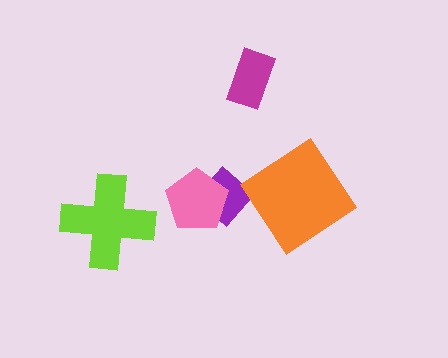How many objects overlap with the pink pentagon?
1 object overlaps with the pink pentagon.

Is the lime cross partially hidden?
No, no other shape covers it.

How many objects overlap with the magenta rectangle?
0 objects overlap with the magenta rectangle.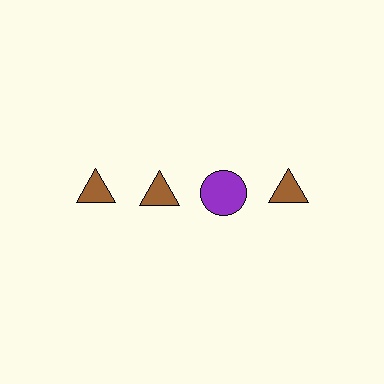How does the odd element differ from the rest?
It differs in both color (purple instead of brown) and shape (circle instead of triangle).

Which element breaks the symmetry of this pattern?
The purple circle in the top row, center column breaks the symmetry. All other shapes are brown triangles.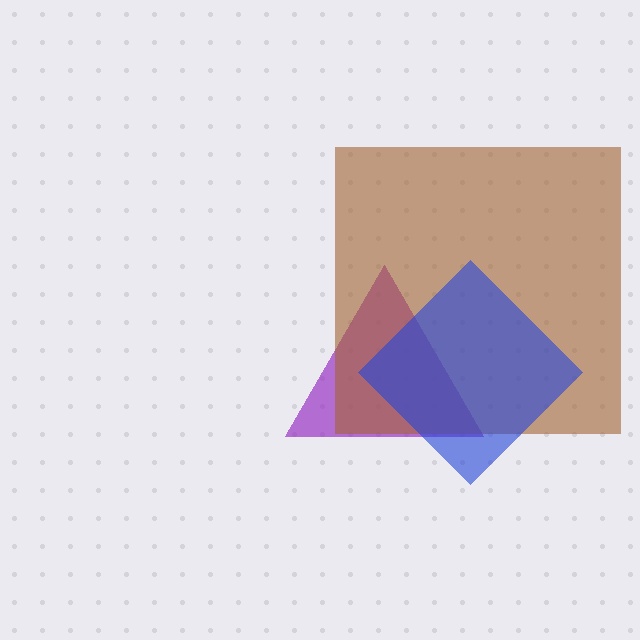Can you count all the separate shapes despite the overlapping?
Yes, there are 3 separate shapes.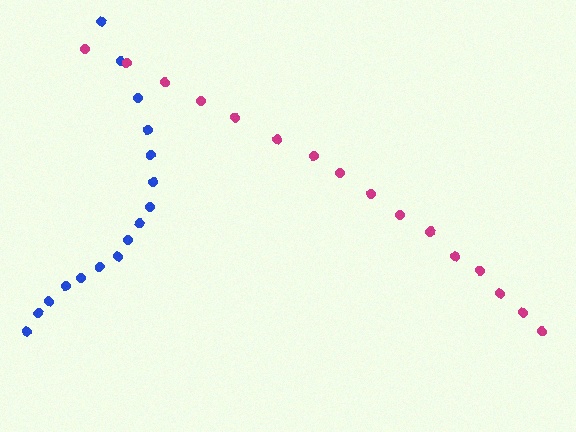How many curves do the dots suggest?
There are 2 distinct paths.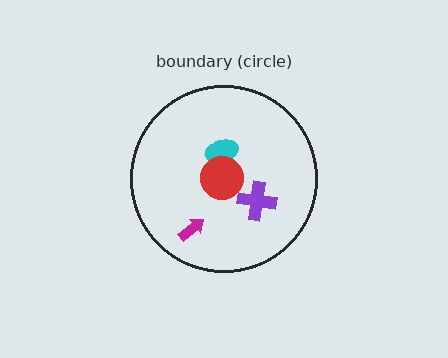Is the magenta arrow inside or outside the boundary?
Inside.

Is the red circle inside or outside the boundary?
Inside.